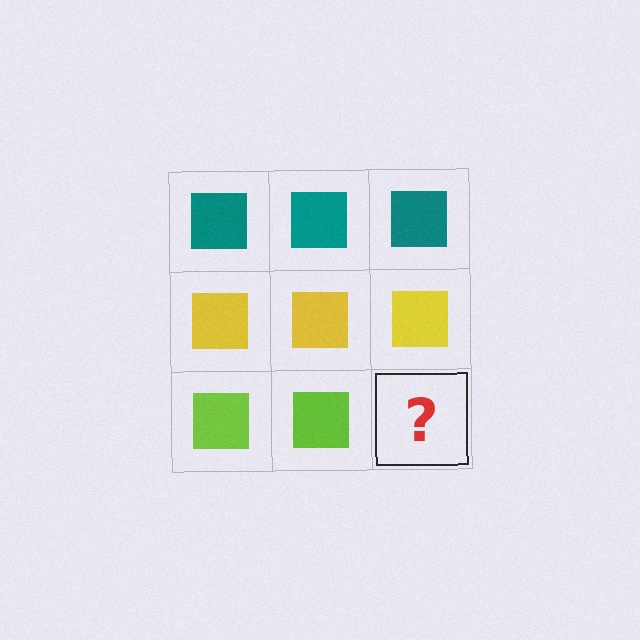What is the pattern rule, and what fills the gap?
The rule is that each row has a consistent color. The gap should be filled with a lime square.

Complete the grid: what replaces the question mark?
The question mark should be replaced with a lime square.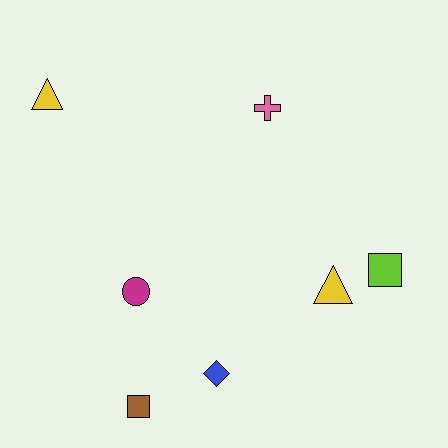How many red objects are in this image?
There are no red objects.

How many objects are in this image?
There are 7 objects.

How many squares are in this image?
There are 2 squares.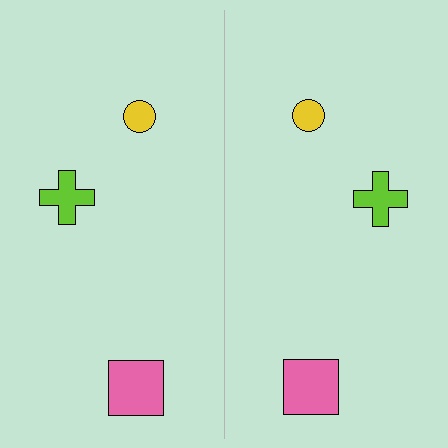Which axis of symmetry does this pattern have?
The pattern has a vertical axis of symmetry running through the center of the image.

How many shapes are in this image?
There are 6 shapes in this image.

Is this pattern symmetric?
Yes, this pattern has bilateral (reflection) symmetry.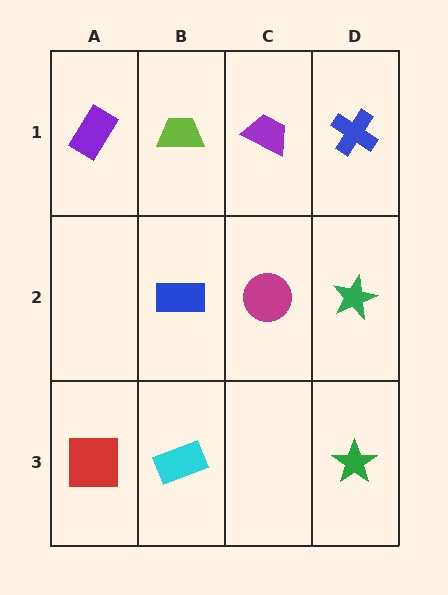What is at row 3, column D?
A green star.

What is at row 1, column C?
A purple trapezoid.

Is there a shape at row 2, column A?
No, that cell is empty.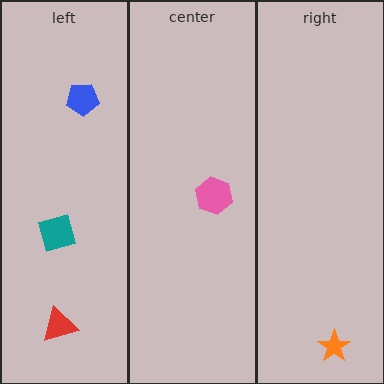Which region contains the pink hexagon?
The center region.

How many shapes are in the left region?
3.